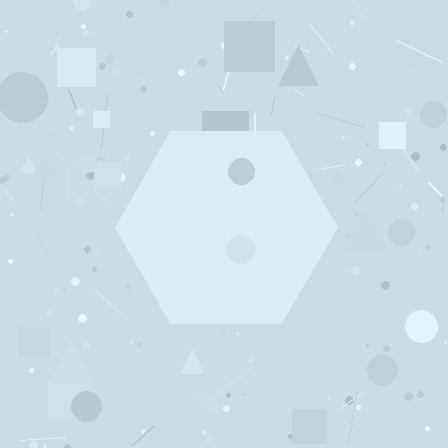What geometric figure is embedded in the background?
A hexagon is embedded in the background.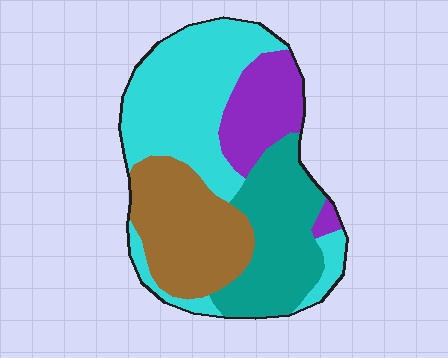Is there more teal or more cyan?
Cyan.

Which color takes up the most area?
Cyan, at roughly 35%.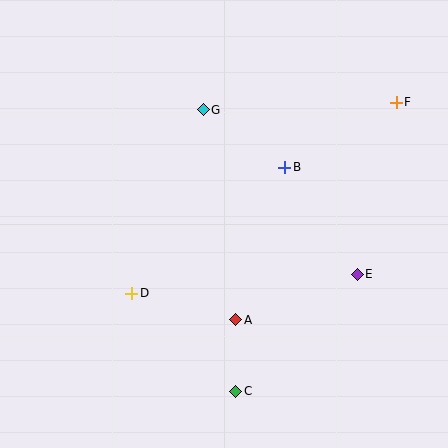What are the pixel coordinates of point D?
Point D is at (132, 293).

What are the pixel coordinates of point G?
Point G is at (203, 110).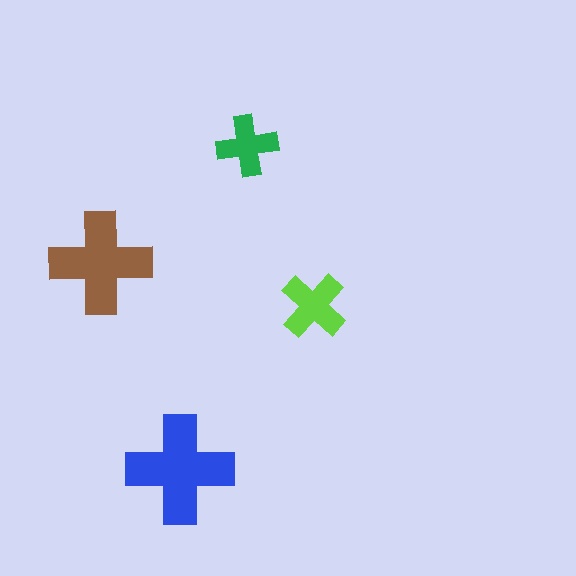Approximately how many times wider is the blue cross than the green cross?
About 2 times wider.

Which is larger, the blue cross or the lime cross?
The blue one.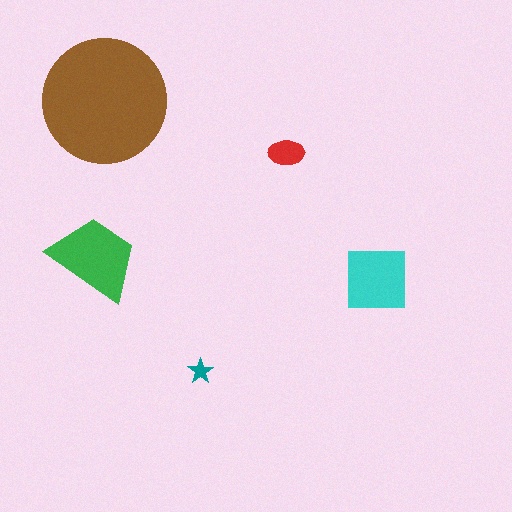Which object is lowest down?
The teal star is bottommost.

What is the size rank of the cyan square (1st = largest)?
3rd.